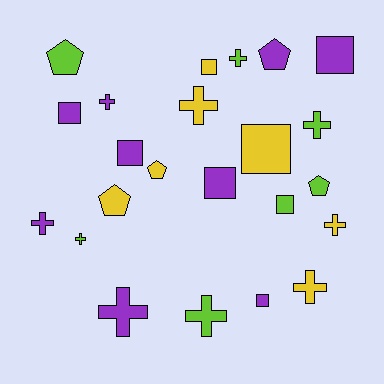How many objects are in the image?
There are 23 objects.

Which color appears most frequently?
Purple, with 9 objects.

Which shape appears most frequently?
Cross, with 10 objects.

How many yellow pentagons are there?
There are 2 yellow pentagons.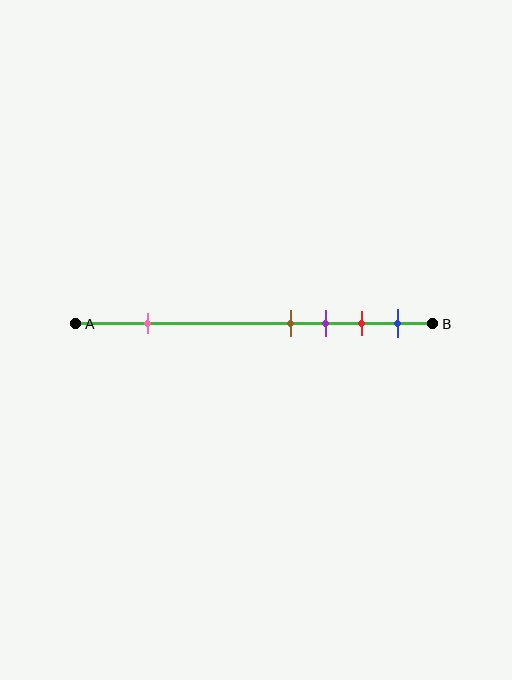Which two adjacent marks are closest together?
The brown and purple marks are the closest adjacent pair.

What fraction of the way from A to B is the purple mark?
The purple mark is approximately 70% (0.7) of the way from A to B.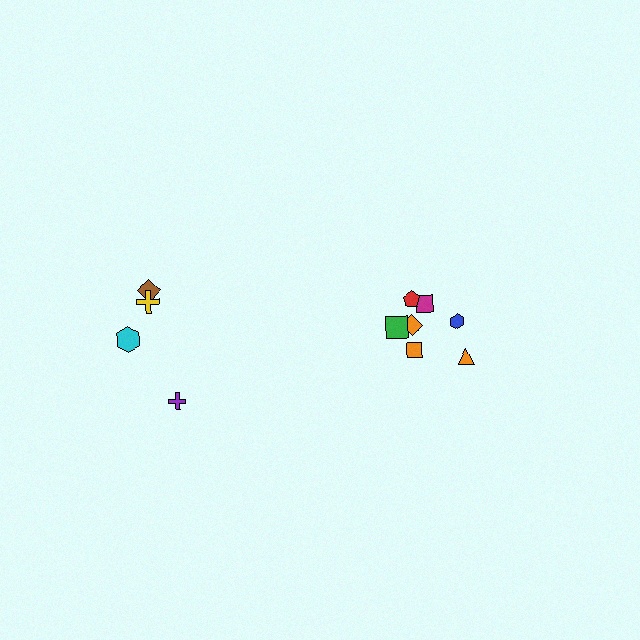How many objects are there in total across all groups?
There are 11 objects.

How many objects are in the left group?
There are 4 objects.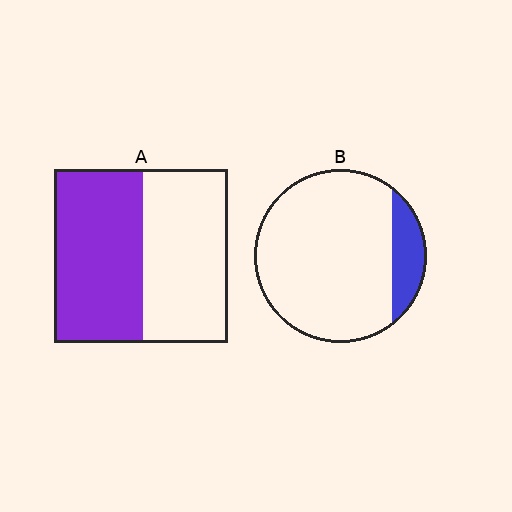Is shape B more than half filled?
No.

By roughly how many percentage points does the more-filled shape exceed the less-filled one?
By roughly 35 percentage points (A over B).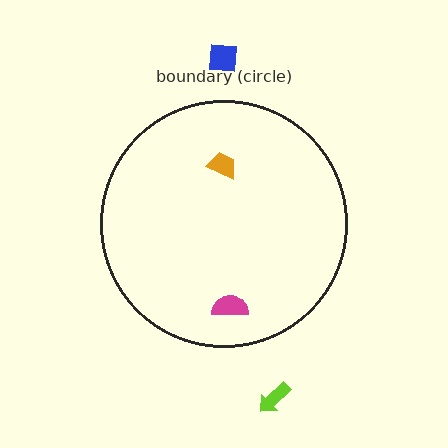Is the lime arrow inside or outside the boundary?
Outside.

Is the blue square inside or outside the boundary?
Outside.